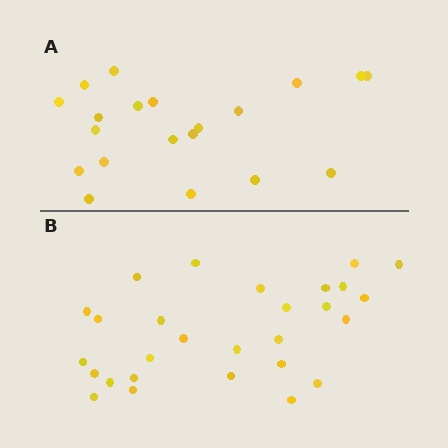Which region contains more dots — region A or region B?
Region B (the bottom region) has more dots.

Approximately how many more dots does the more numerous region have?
Region B has roughly 8 or so more dots than region A.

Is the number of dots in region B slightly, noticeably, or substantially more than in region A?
Region B has noticeably more, but not dramatically so. The ratio is roughly 1.4 to 1.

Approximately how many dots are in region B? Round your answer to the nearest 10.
About 30 dots. (The exact count is 28, which rounds to 30.)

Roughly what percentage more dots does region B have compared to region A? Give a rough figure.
About 40% more.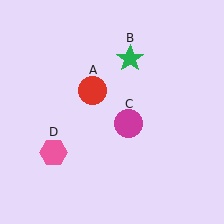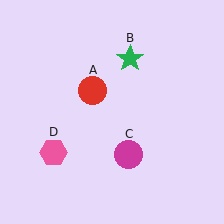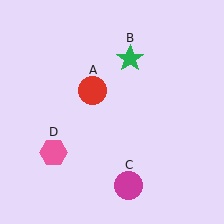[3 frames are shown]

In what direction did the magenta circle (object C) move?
The magenta circle (object C) moved down.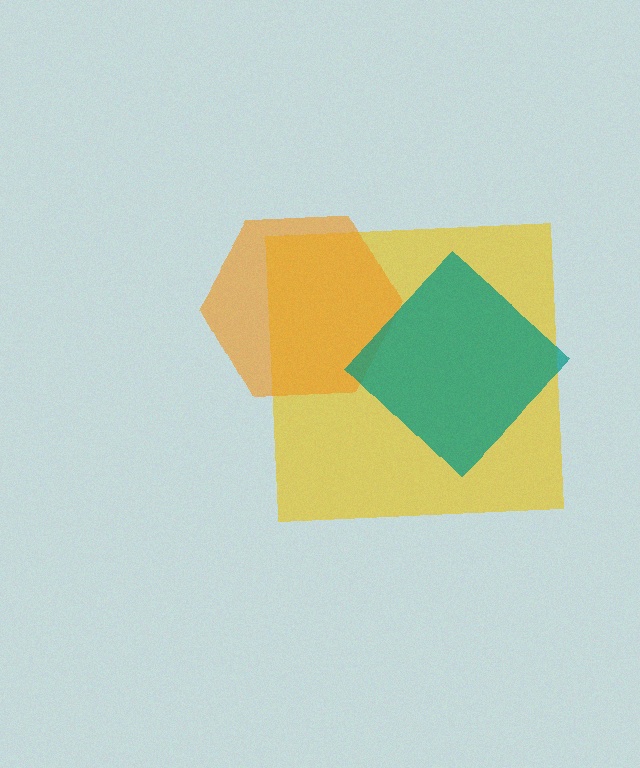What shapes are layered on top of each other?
The layered shapes are: a yellow square, an orange hexagon, a teal diamond.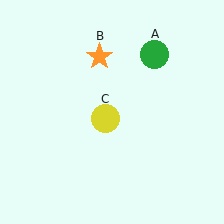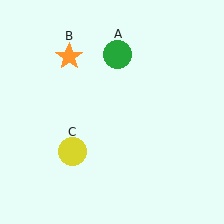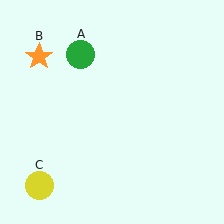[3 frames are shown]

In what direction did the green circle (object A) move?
The green circle (object A) moved left.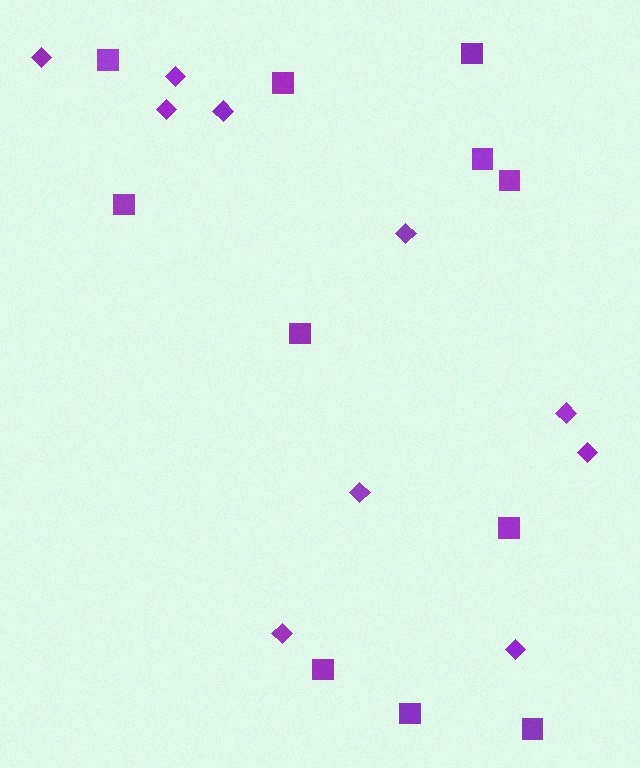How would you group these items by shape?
There are 2 groups: one group of diamonds (10) and one group of squares (11).